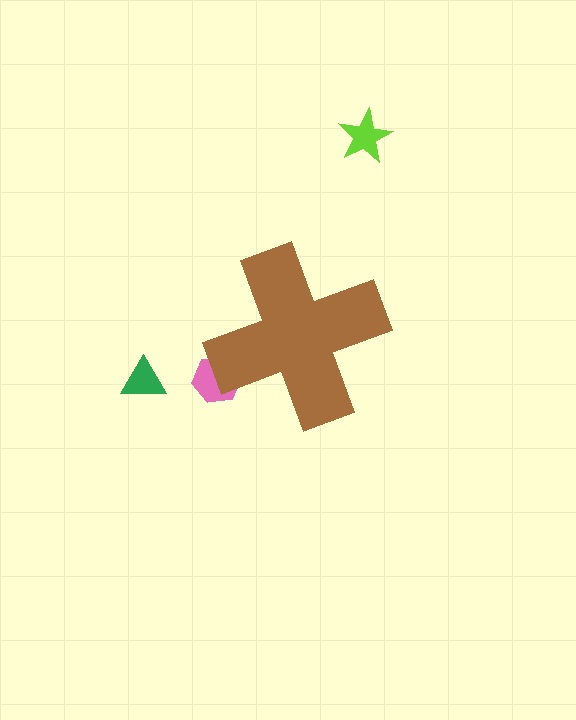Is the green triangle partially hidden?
No, the green triangle is fully visible.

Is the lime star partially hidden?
No, the lime star is fully visible.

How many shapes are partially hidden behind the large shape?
1 shape is partially hidden.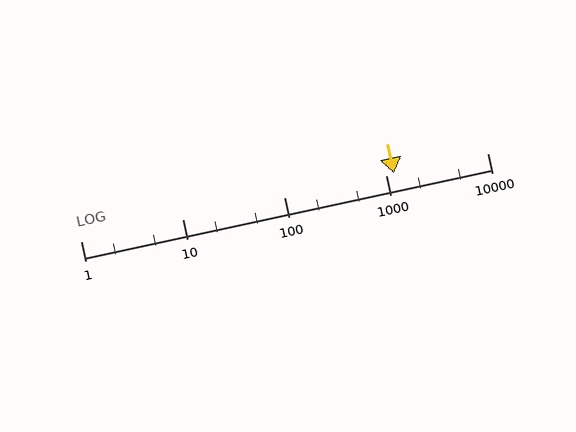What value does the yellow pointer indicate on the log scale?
The pointer indicates approximately 1200.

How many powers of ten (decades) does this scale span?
The scale spans 4 decades, from 1 to 10000.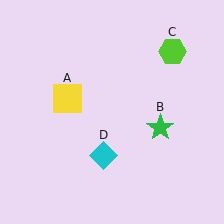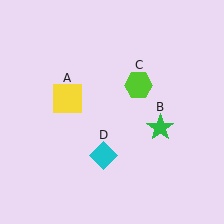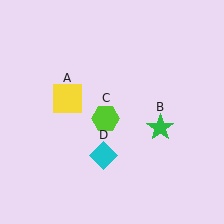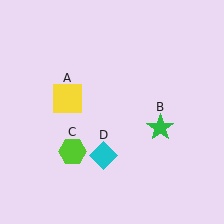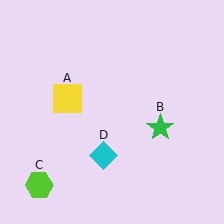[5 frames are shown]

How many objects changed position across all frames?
1 object changed position: lime hexagon (object C).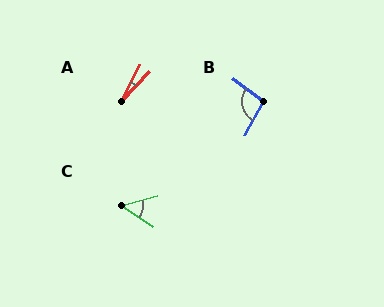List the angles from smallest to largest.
A (16°), C (48°), B (99°).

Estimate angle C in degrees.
Approximately 48 degrees.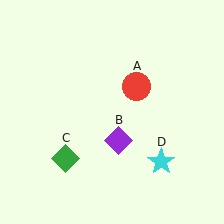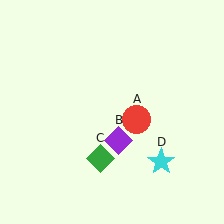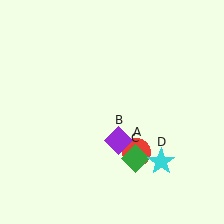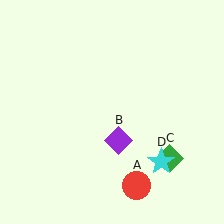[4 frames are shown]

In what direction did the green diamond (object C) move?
The green diamond (object C) moved right.